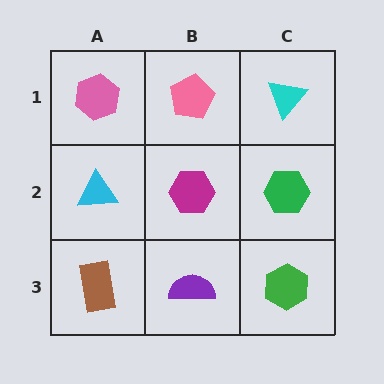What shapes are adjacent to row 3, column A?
A cyan triangle (row 2, column A), a purple semicircle (row 3, column B).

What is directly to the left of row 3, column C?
A purple semicircle.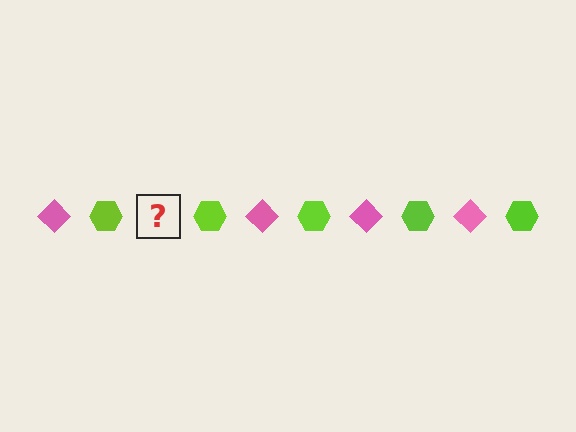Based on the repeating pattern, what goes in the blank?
The blank should be a pink diamond.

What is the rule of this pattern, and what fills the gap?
The rule is that the pattern alternates between pink diamond and lime hexagon. The gap should be filled with a pink diamond.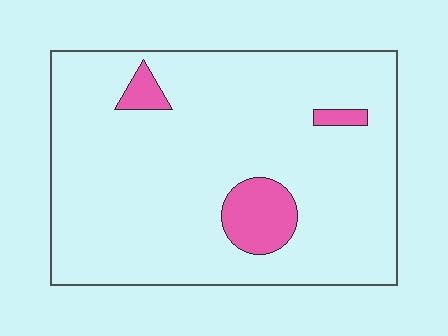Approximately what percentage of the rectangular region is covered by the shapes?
Approximately 10%.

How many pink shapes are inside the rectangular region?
3.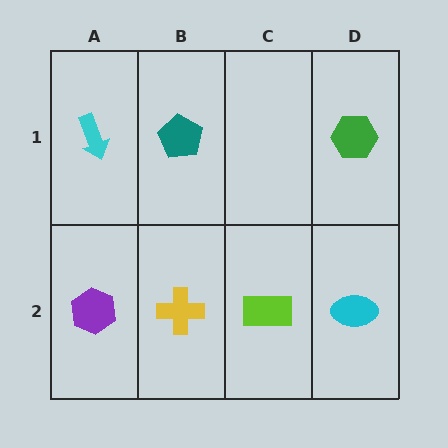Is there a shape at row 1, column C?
No, that cell is empty.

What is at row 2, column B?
A yellow cross.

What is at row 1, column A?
A cyan arrow.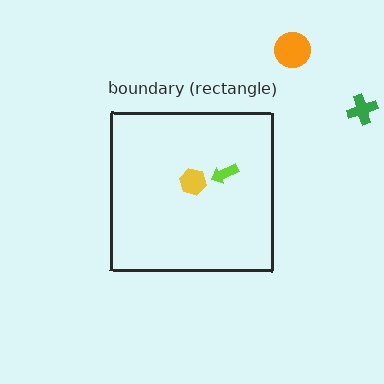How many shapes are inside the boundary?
2 inside, 2 outside.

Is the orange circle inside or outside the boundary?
Outside.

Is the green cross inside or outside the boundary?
Outside.